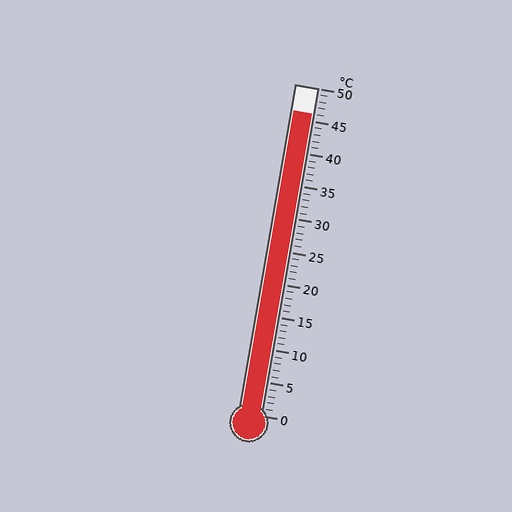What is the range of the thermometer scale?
The thermometer scale ranges from 0°C to 50°C.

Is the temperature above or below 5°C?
The temperature is above 5°C.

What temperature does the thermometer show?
The thermometer shows approximately 46°C.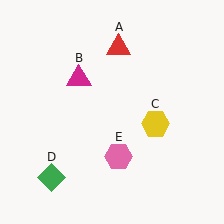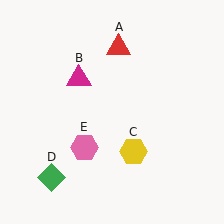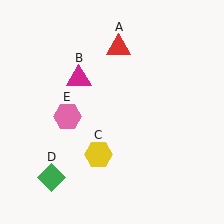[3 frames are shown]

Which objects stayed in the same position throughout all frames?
Red triangle (object A) and magenta triangle (object B) and green diamond (object D) remained stationary.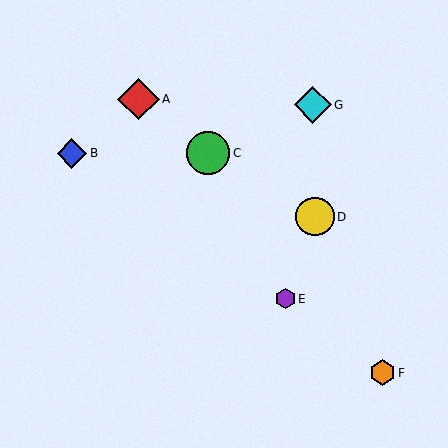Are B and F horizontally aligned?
No, B is at y≈153 and F is at y≈373.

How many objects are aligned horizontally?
2 objects (B, C) are aligned horizontally.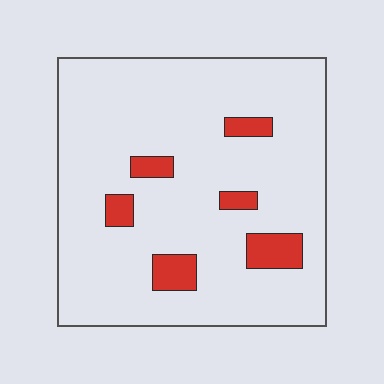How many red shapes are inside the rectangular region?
6.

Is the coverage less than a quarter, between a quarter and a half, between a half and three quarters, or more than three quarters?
Less than a quarter.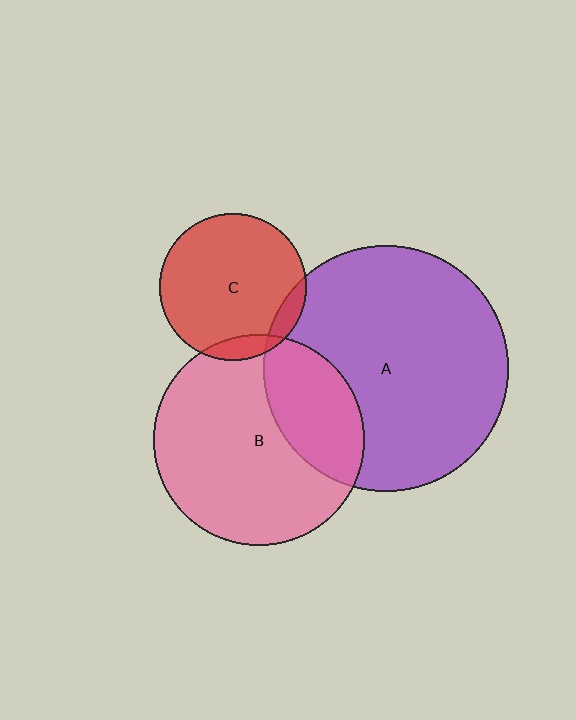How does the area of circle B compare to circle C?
Approximately 2.1 times.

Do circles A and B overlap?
Yes.